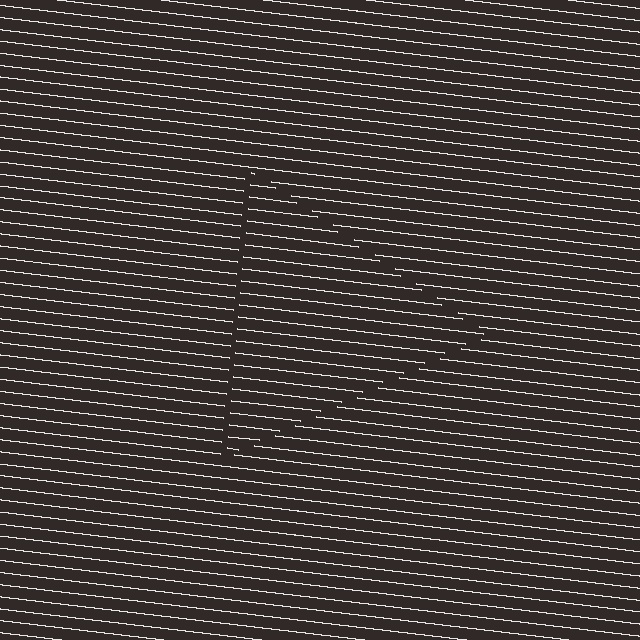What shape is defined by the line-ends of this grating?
An illusory triangle. The interior of the shape contains the same grating, shifted by half a period — the contour is defined by the phase discontinuity where line-ends from the inner and outer gratings abut.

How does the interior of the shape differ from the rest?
The interior of the shape contains the same grating, shifted by half a period — the contour is defined by the phase discontinuity where line-ends from the inner and outer gratings abut.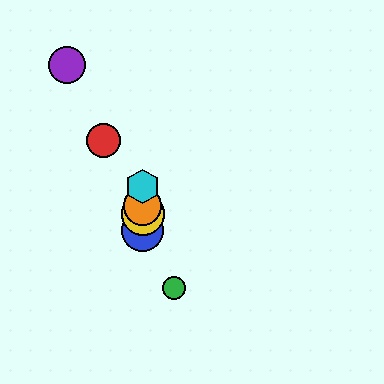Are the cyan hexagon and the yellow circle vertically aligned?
Yes, both are at x≈143.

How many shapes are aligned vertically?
4 shapes (the blue circle, the yellow circle, the orange circle, the cyan hexagon) are aligned vertically.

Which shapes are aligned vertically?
The blue circle, the yellow circle, the orange circle, the cyan hexagon are aligned vertically.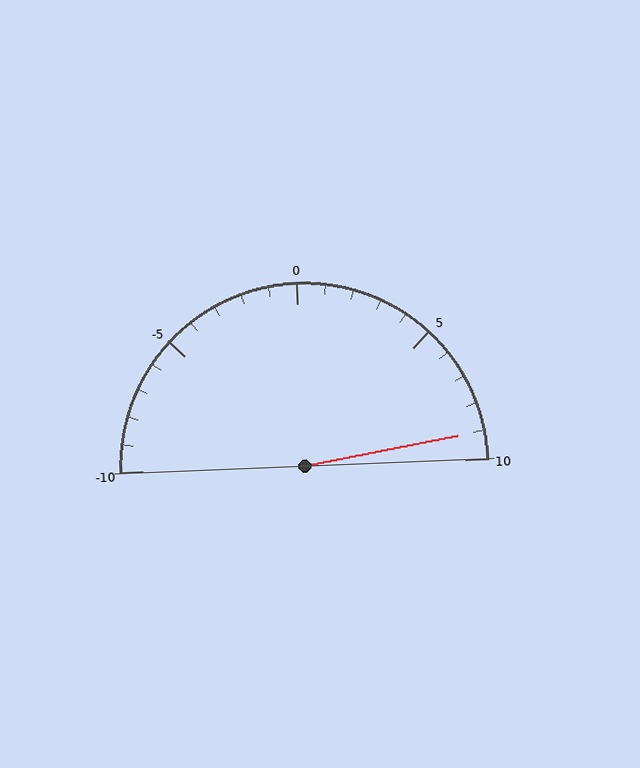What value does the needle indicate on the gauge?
The needle indicates approximately 9.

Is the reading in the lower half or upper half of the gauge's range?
The reading is in the upper half of the range (-10 to 10).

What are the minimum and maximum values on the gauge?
The gauge ranges from -10 to 10.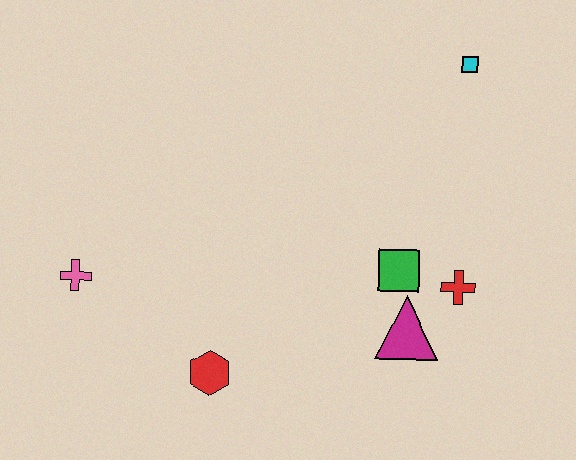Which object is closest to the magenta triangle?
The green square is closest to the magenta triangle.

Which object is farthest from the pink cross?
The cyan square is farthest from the pink cross.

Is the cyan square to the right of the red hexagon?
Yes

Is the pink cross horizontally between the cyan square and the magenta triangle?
No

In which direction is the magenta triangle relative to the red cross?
The magenta triangle is to the left of the red cross.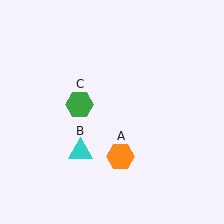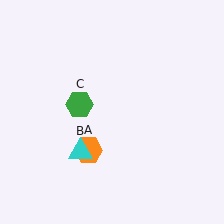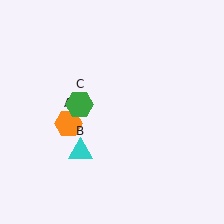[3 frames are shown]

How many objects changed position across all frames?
1 object changed position: orange hexagon (object A).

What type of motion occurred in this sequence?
The orange hexagon (object A) rotated clockwise around the center of the scene.